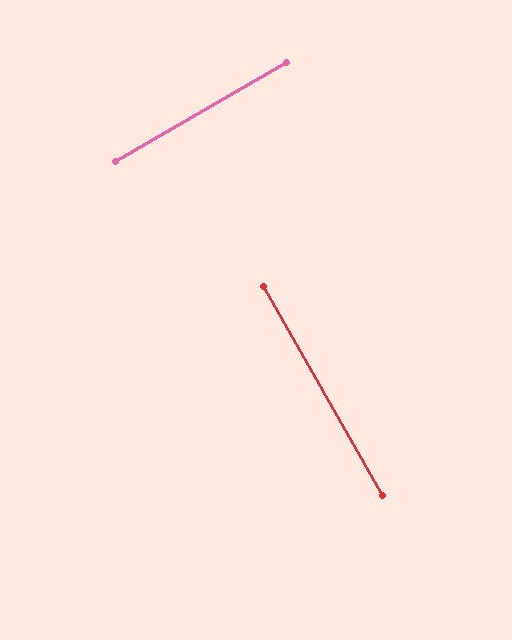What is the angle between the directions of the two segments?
Approximately 89 degrees.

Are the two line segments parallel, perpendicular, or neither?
Perpendicular — they meet at approximately 89°.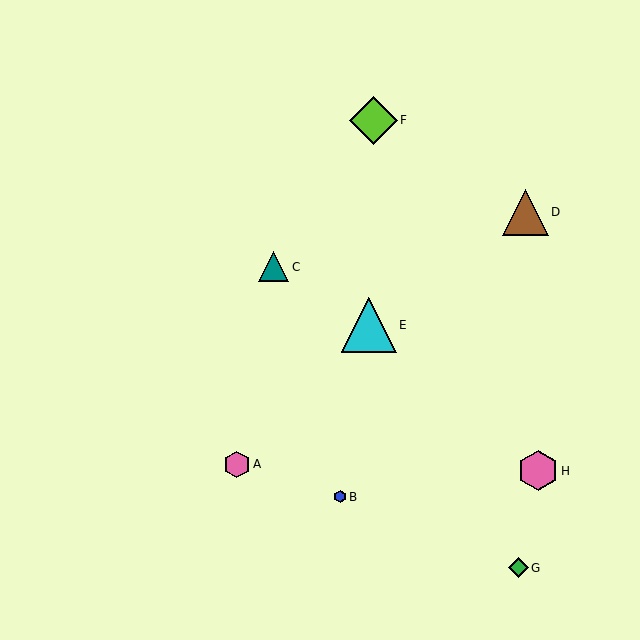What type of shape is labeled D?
Shape D is a brown triangle.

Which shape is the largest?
The cyan triangle (labeled E) is the largest.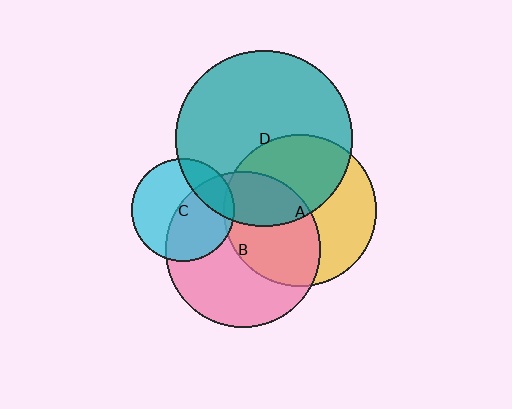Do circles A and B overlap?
Yes.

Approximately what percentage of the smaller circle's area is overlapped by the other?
Approximately 45%.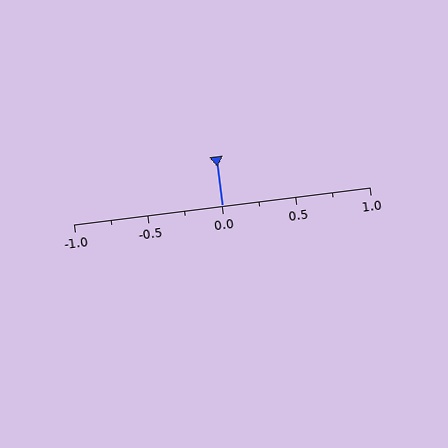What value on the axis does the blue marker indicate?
The marker indicates approximately 0.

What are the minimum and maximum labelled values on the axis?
The axis runs from -1.0 to 1.0.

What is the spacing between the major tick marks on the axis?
The major ticks are spaced 0.5 apart.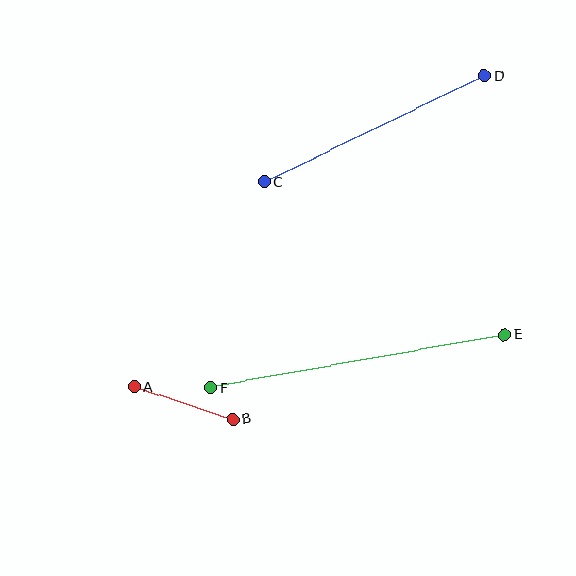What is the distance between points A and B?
The distance is approximately 104 pixels.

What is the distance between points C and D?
The distance is approximately 244 pixels.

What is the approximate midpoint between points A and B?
The midpoint is at approximately (184, 403) pixels.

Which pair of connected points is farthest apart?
Points E and F are farthest apart.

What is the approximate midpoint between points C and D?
The midpoint is at approximately (374, 129) pixels.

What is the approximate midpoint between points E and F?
The midpoint is at approximately (358, 361) pixels.